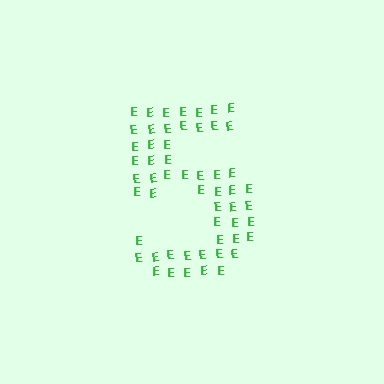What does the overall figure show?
The overall figure shows the digit 5.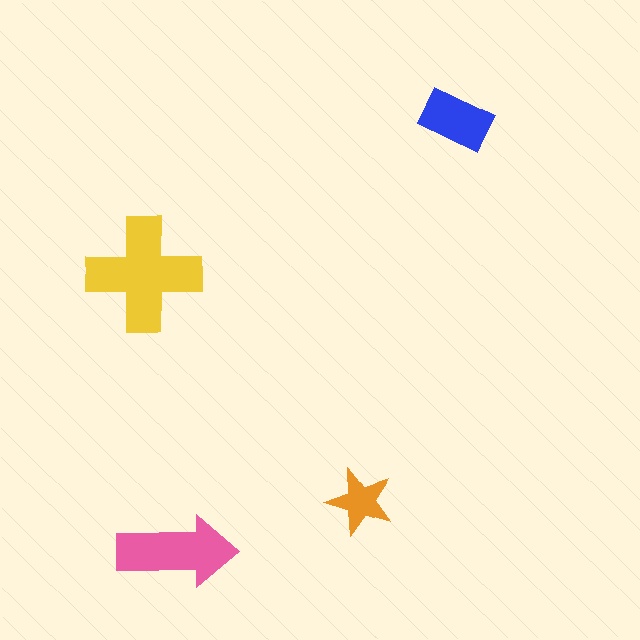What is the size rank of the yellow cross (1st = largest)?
1st.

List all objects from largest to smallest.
The yellow cross, the pink arrow, the blue rectangle, the orange star.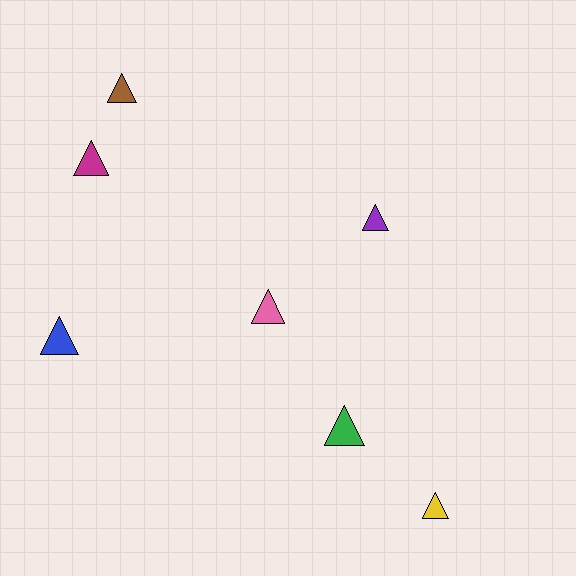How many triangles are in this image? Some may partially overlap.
There are 7 triangles.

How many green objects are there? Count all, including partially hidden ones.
There is 1 green object.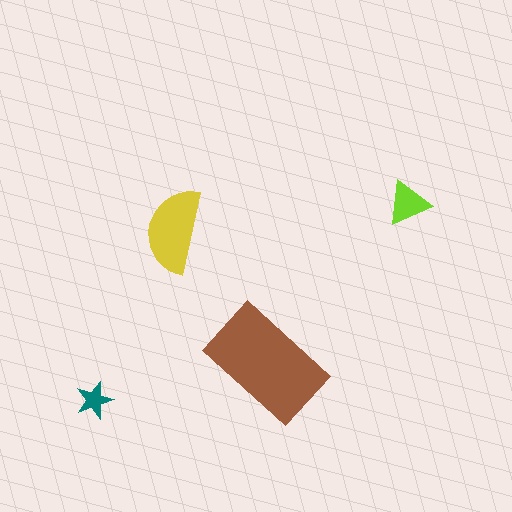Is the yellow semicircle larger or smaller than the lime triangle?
Larger.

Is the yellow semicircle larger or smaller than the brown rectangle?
Smaller.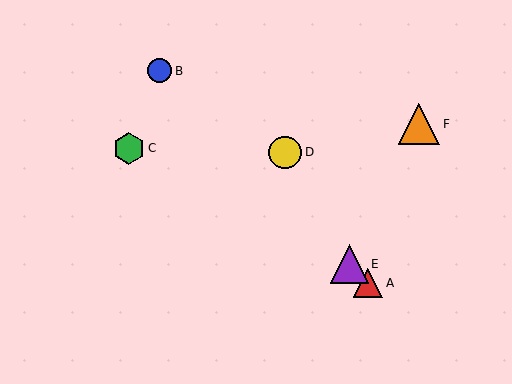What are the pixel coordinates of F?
Object F is at (419, 124).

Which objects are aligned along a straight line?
Objects A, B, E are aligned along a straight line.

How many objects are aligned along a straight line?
3 objects (A, B, E) are aligned along a straight line.